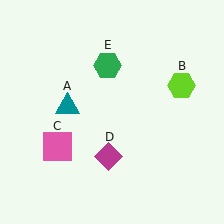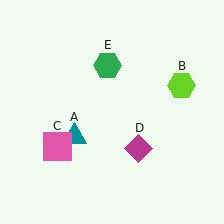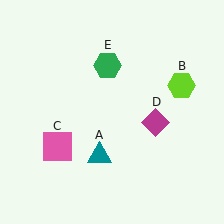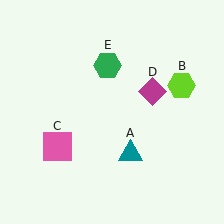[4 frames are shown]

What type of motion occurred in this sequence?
The teal triangle (object A), magenta diamond (object D) rotated counterclockwise around the center of the scene.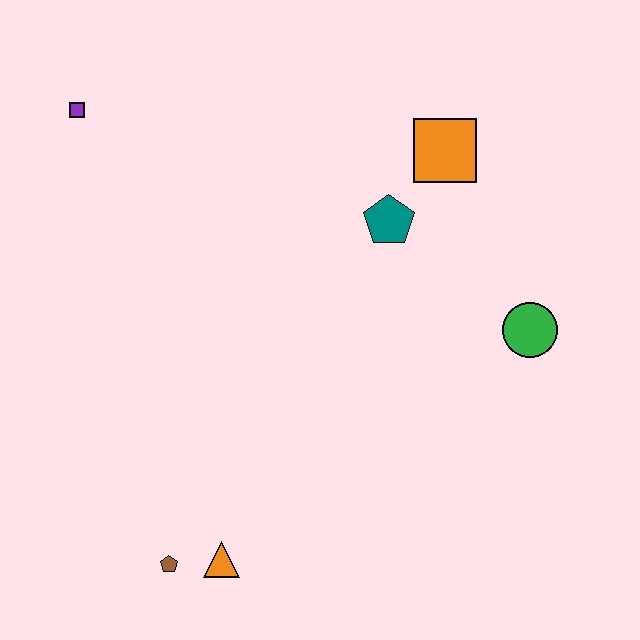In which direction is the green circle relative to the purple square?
The green circle is to the right of the purple square.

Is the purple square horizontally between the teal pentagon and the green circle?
No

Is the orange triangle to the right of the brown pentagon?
Yes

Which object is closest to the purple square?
The teal pentagon is closest to the purple square.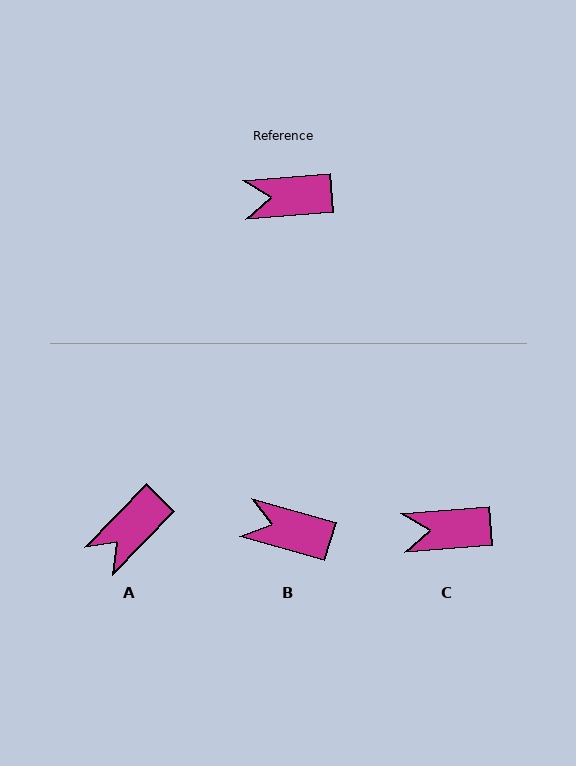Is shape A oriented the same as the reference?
No, it is off by about 41 degrees.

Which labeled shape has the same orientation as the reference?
C.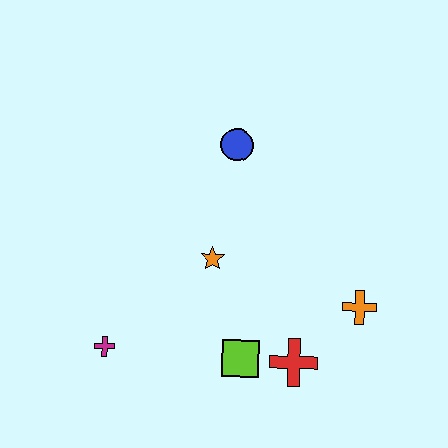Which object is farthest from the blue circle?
The magenta cross is farthest from the blue circle.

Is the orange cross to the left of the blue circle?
No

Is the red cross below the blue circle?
Yes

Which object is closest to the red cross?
The lime square is closest to the red cross.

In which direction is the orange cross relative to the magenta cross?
The orange cross is to the right of the magenta cross.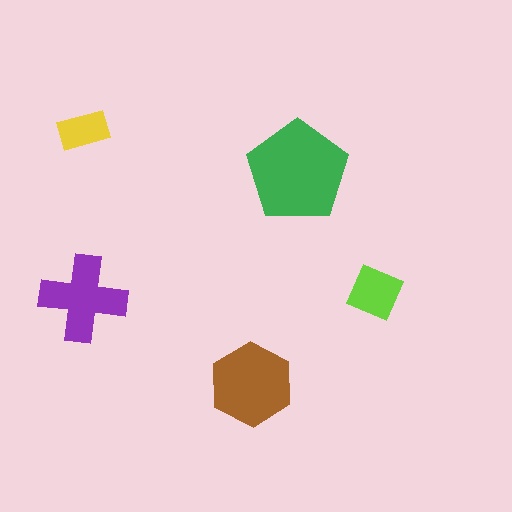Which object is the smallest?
The yellow rectangle.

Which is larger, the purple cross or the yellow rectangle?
The purple cross.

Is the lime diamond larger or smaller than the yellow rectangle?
Larger.